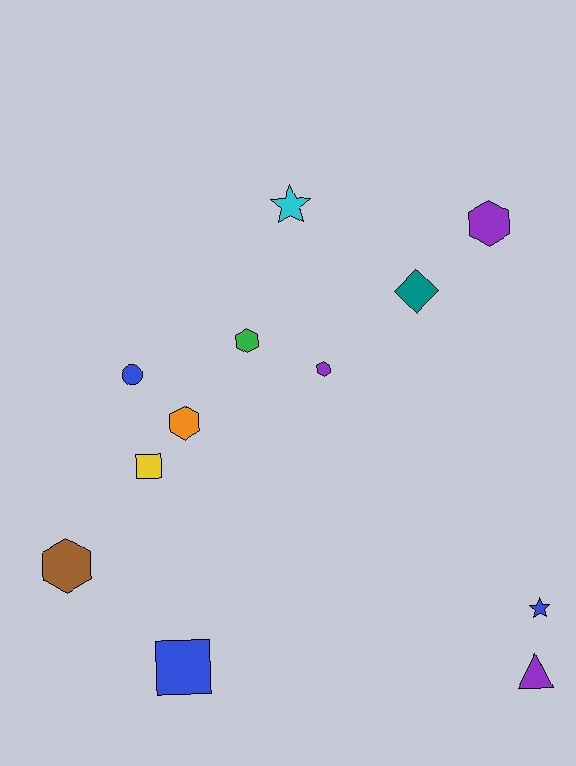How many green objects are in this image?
There is 1 green object.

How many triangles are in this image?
There is 1 triangle.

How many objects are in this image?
There are 12 objects.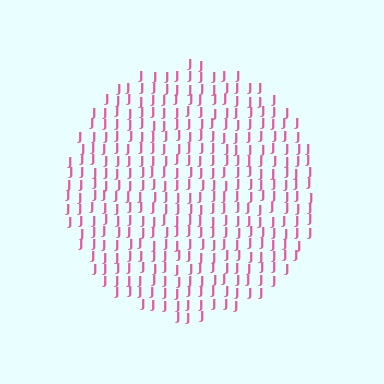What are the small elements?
The small elements are letter J's.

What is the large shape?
The large shape is a circle.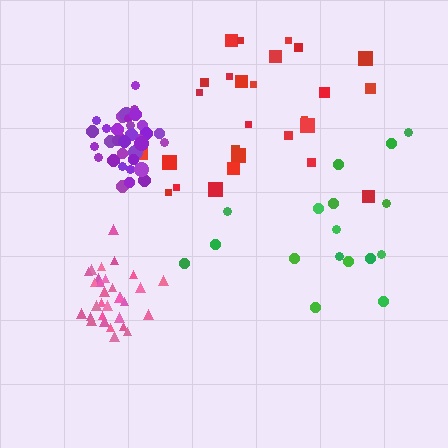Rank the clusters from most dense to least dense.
purple, pink, red, green.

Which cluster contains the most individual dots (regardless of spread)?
Purple (34).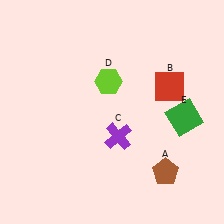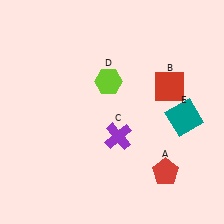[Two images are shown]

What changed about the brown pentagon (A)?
In Image 1, A is brown. In Image 2, it changed to red.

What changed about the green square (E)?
In Image 1, E is green. In Image 2, it changed to teal.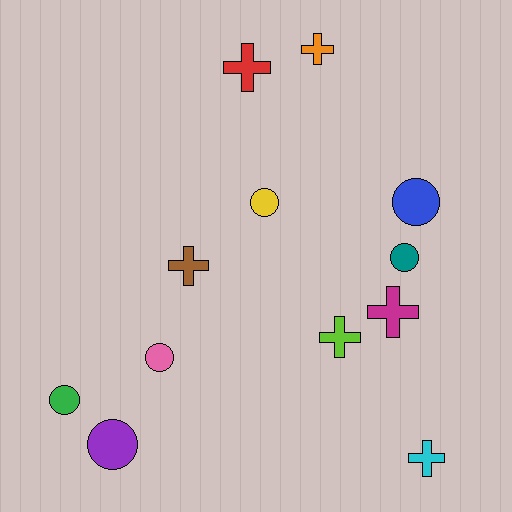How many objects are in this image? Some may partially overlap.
There are 12 objects.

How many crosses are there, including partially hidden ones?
There are 6 crosses.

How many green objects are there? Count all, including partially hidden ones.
There is 1 green object.